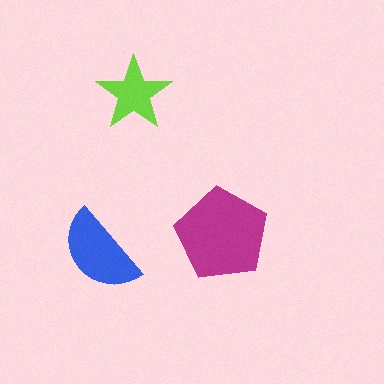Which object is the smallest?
The lime star.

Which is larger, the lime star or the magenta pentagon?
The magenta pentagon.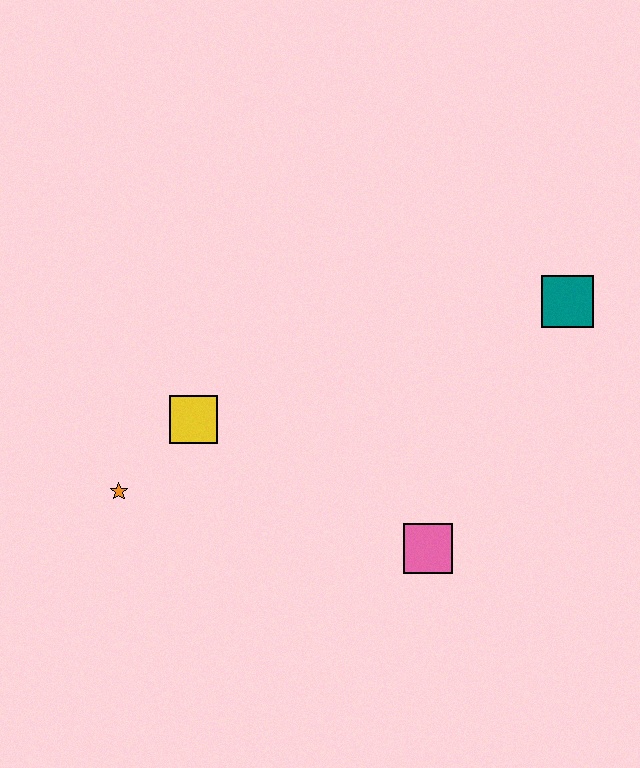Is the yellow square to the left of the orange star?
No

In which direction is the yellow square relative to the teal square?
The yellow square is to the left of the teal square.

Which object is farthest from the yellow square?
The teal square is farthest from the yellow square.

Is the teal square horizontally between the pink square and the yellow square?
No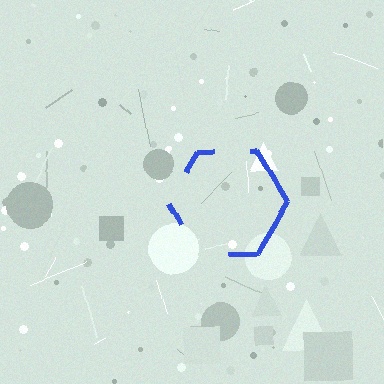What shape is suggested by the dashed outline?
The dashed outline suggests a hexagon.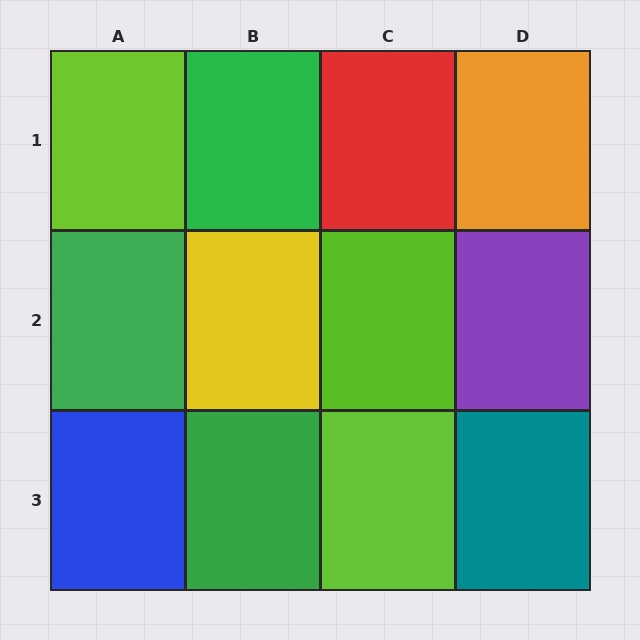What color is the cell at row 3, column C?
Lime.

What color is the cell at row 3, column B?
Green.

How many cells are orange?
1 cell is orange.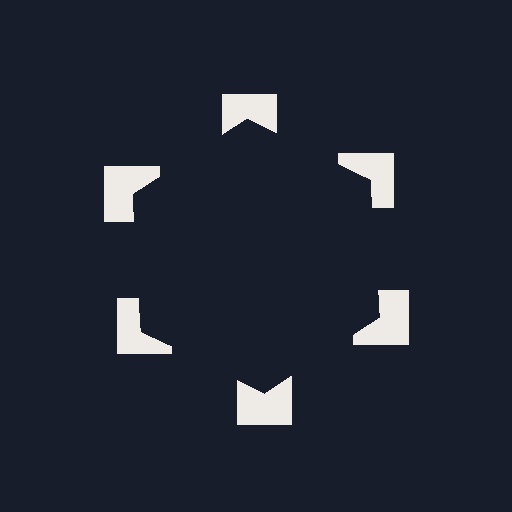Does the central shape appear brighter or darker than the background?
It typically appears slightly darker than the background, even though no actual brightness change is drawn.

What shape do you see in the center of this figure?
An illusory hexagon — its edges are inferred from the aligned wedge cuts in the notched squares, not physically drawn.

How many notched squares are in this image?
There are 6 — one at each vertex of the illusory hexagon.